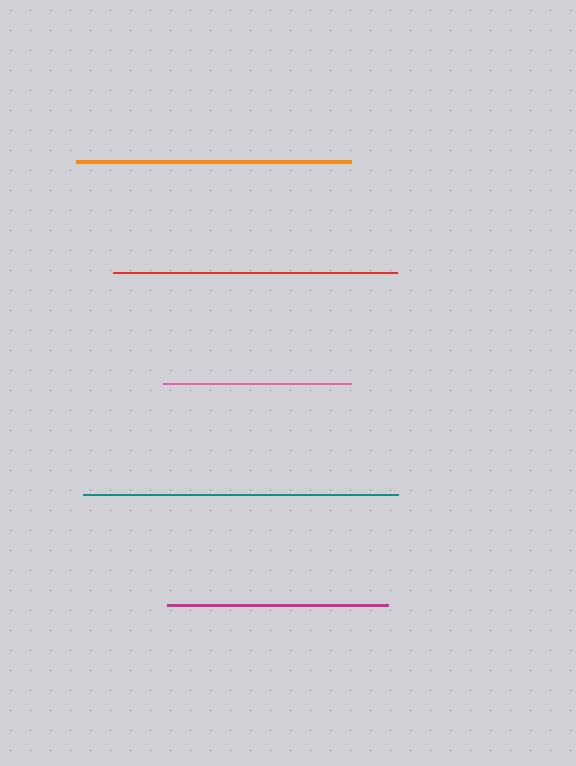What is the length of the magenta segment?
The magenta segment is approximately 221 pixels long.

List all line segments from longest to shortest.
From longest to shortest: teal, red, orange, magenta, pink.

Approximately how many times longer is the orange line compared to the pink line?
The orange line is approximately 1.5 times the length of the pink line.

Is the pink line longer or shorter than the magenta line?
The magenta line is longer than the pink line.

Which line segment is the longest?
The teal line is the longest at approximately 315 pixels.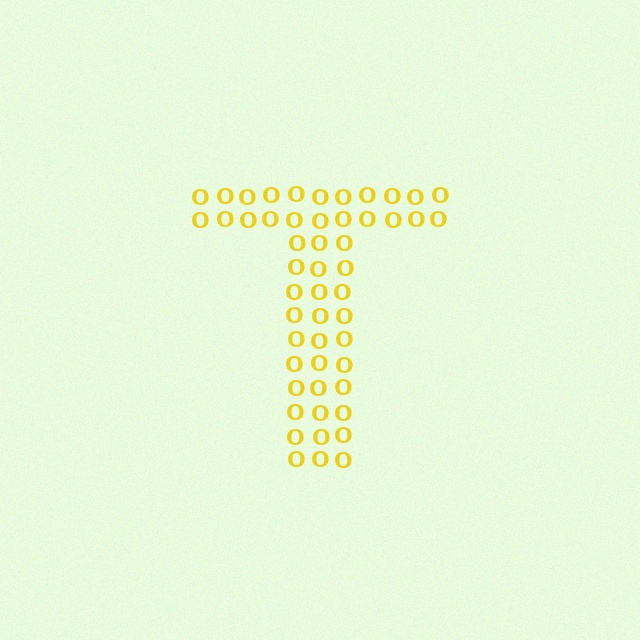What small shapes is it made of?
It is made of small letter O's.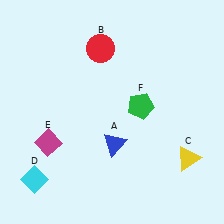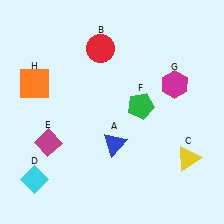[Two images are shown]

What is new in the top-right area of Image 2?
A magenta hexagon (G) was added in the top-right area of Image 2.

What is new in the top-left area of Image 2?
An orange square (H) was added in the top-left area of Image 2.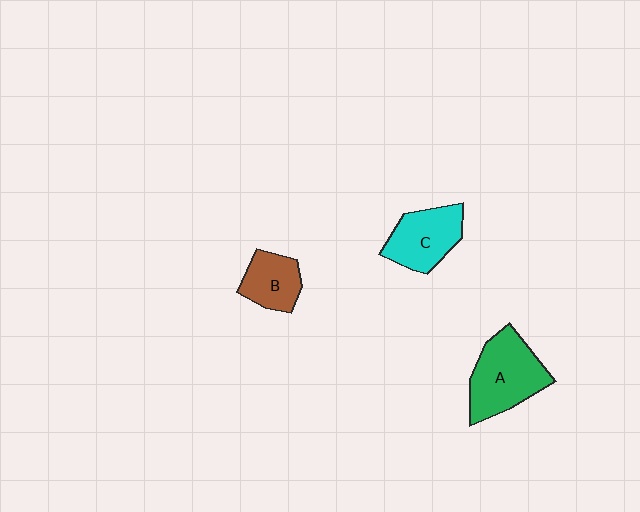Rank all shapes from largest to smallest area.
From largest to smallest: A (green), C (cyan), B (brown).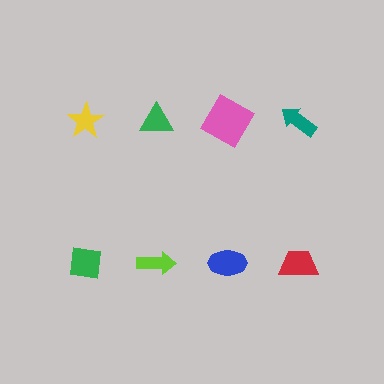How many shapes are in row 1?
4 shapes.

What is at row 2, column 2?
A lime arrow.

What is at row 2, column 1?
A green square.